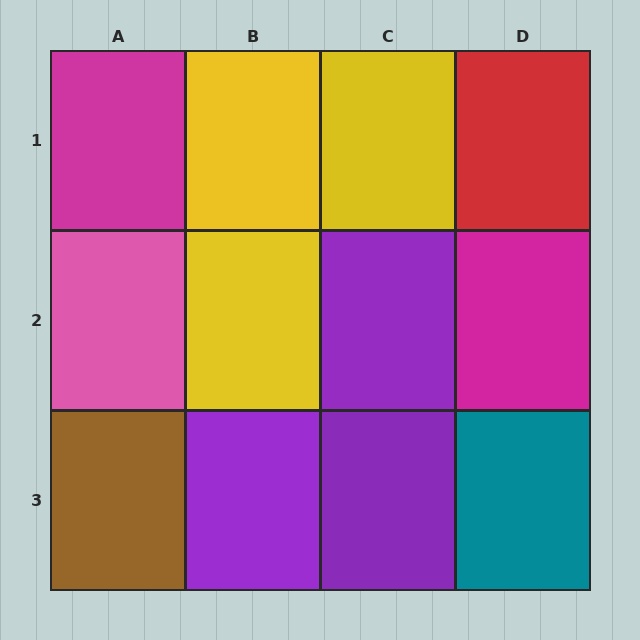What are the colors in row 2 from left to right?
Pink, yellow, purple, magenta.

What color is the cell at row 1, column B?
Yellow.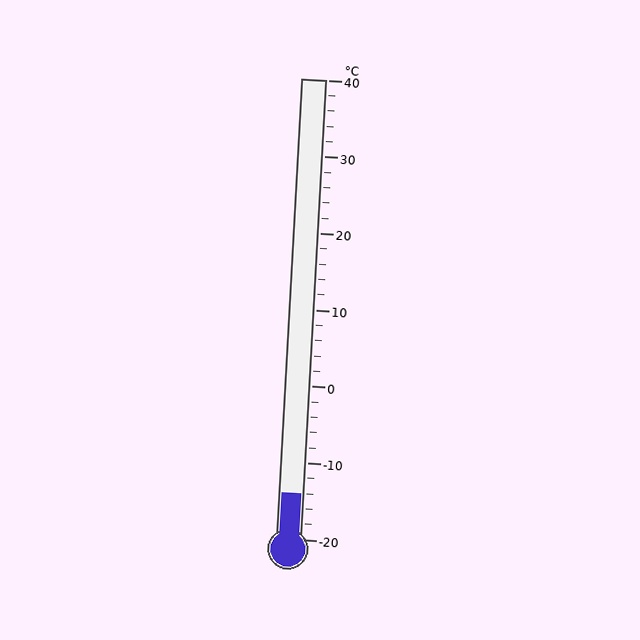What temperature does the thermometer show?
The thermometer shows approximately -14°C.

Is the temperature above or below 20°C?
The temperature is below 20°C.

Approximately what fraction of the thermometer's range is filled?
The thermometer is filled to approximately 10% of its range.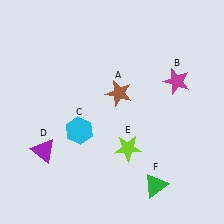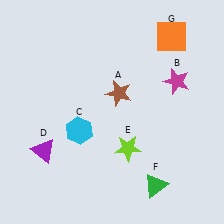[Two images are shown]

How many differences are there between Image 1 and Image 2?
There is 1 difference between the two images.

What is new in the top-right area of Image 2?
An orange square (G) was added in the top-right area of Image 2.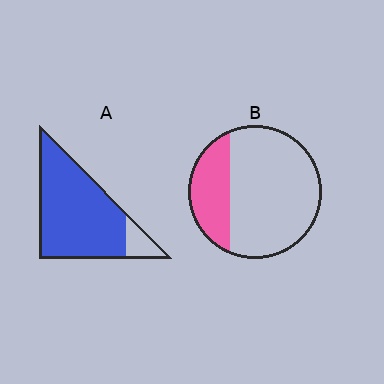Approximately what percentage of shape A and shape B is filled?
A is approximately 90% and B is approximately 25%.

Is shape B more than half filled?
No.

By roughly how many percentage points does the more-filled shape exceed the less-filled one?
By roughly 60 percentage points (A over B).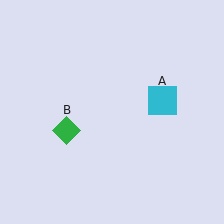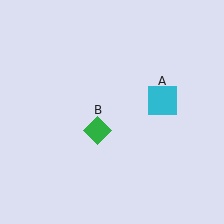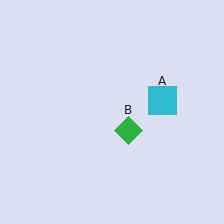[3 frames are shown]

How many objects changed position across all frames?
1 object changed position: green diamond (object B).